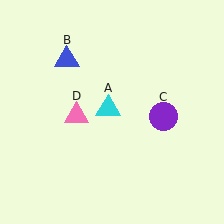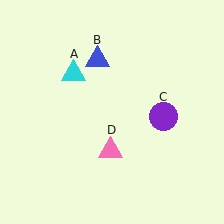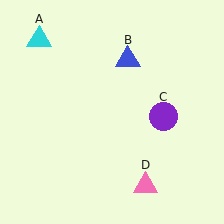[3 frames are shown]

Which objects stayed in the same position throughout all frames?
Purple circle (object C) remained stationary.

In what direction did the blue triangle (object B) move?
The blue triangle (object B) moved right.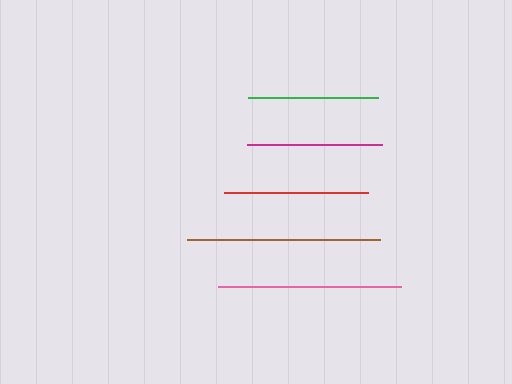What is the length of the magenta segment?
The magenta segment is approximately 135 pixels long.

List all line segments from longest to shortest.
From longest to shortest: brown, pink, red, magenta, green.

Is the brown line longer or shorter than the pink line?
The brown line is longer than the pink line.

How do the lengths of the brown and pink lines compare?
The brown and pink lines are approximately the same length.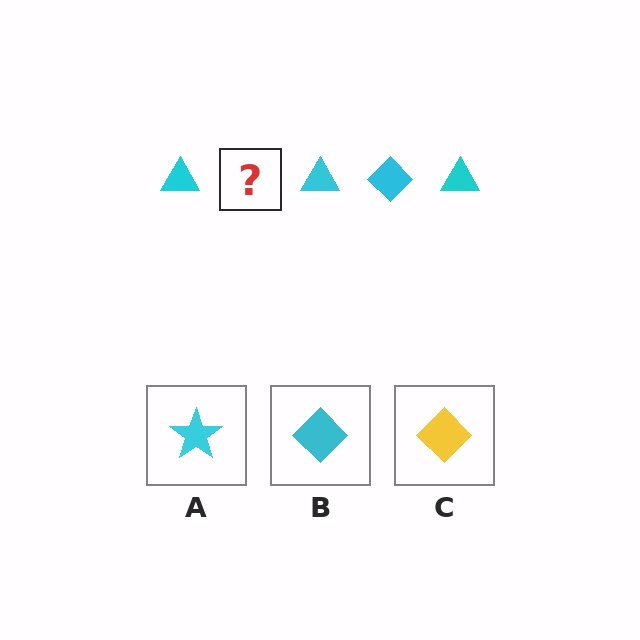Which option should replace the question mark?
Option B.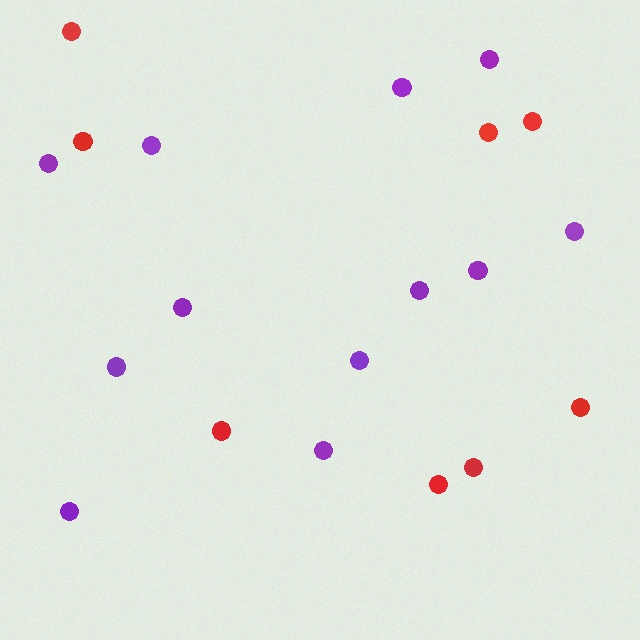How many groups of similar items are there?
There are 2 groups: one group of purple circles (12) and one group of red circles (8).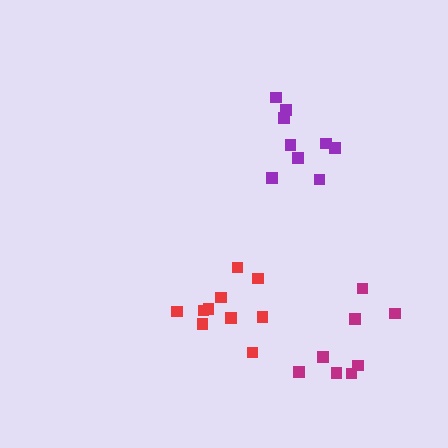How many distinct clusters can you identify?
There are 3 distinct clusters.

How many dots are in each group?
Group 1: 10 dots, Group 2: 9 dots, Group 3: 8 dots (27 total).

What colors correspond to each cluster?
The clusters are colored: red, purple, magenta.